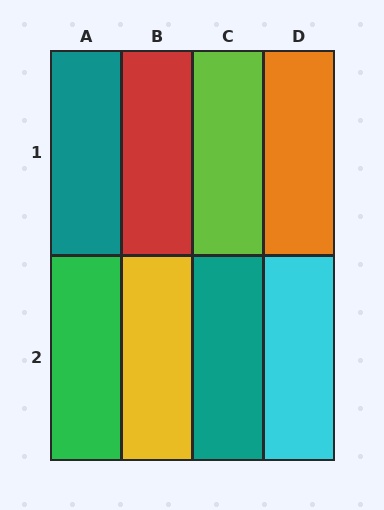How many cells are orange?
1 cell is orange.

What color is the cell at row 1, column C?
Lime.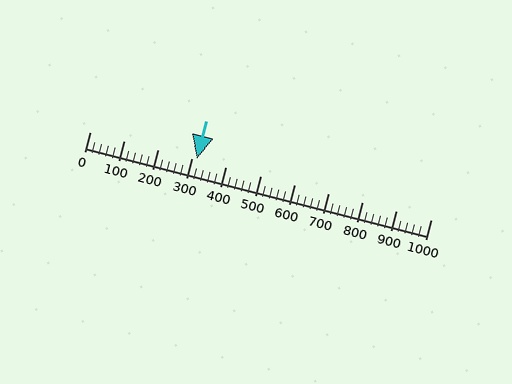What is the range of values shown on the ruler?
The ruler shows values from 0 to 1000.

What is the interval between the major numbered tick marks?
The major tick marks are spaced 100 units apart.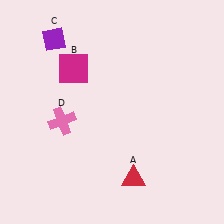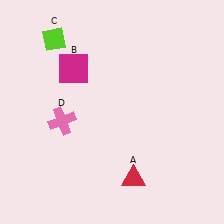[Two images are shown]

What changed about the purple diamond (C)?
In Image 1, C is purple. In Image 2, it changed to lime.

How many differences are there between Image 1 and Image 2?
There is 1 difference between the two images.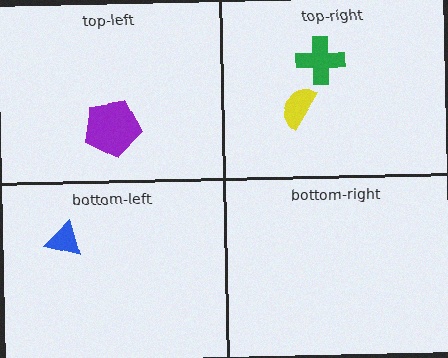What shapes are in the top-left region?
The purple pentagon.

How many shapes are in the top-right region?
2.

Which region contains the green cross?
The top-right region.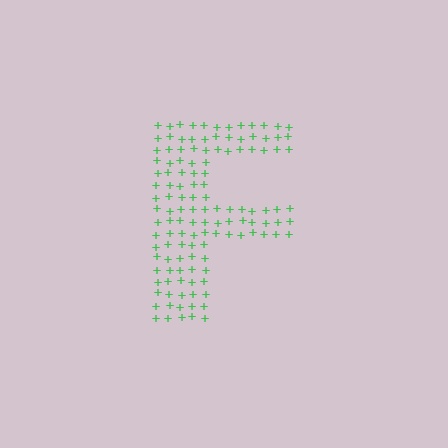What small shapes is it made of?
It is made of small plus signs.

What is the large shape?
The large shape is the letter F.